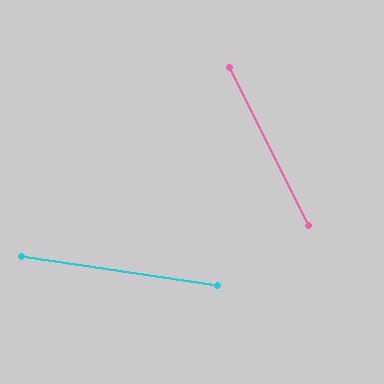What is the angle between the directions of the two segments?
Approximately 55 degrees.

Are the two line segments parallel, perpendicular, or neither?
Neither parallel nor perpendicular — they differ by about 55°.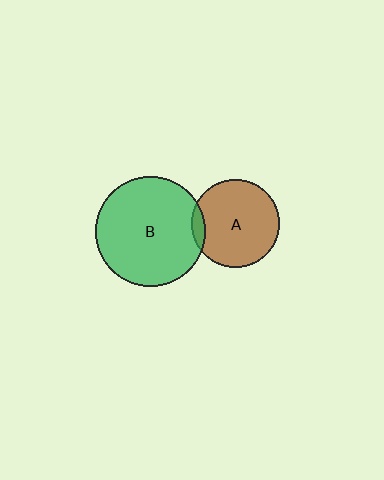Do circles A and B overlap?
Yes.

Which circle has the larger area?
Circle B (green).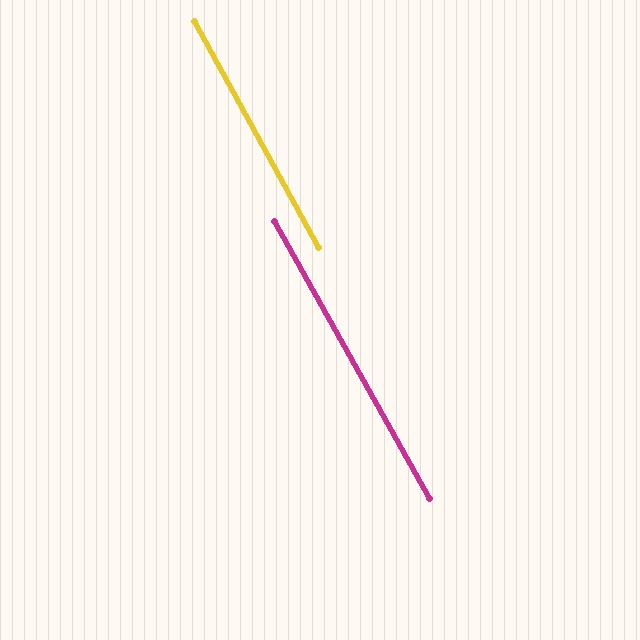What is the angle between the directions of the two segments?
Approximately 0 degrees.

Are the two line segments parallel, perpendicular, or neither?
Parallel — their directions differ by only 0.2°.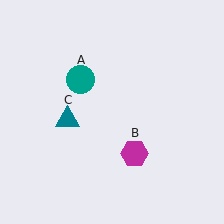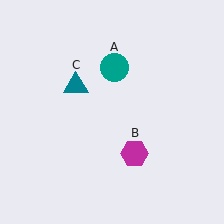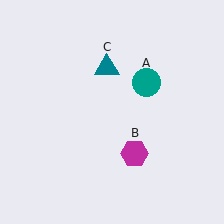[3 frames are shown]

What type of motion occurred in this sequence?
The teal circle (object A), teal triangle (object C) rotated clockwise around the center of the scene.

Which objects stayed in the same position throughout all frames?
Magenta hexagon (object B) remained stationary.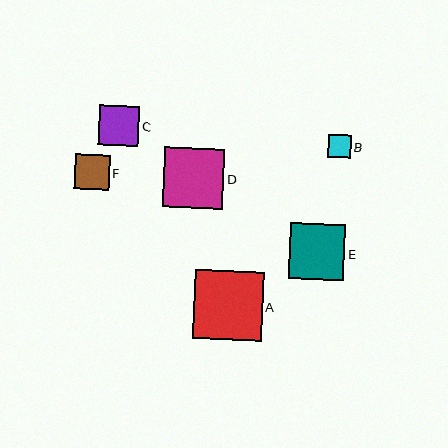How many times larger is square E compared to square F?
Square E is approximately 1.6 times the size of square F.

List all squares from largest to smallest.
From largest to smallest: A, D, E, C, F, B.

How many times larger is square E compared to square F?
Square E is approximately 1.6 times the size of square F.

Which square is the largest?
Square A is the largest with a size of approximately 69 pixels.